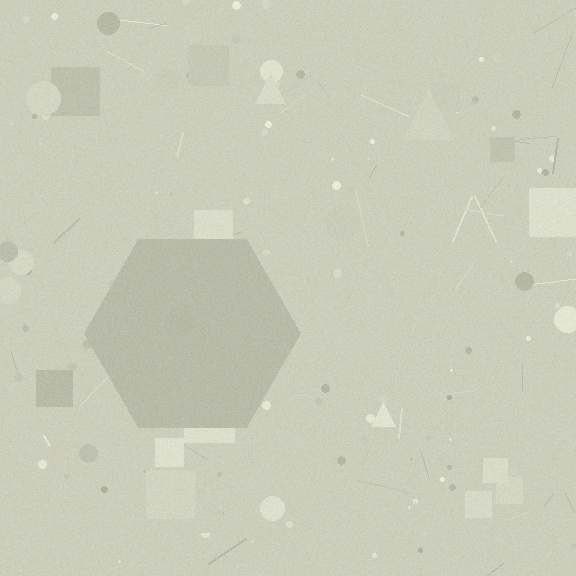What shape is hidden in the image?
A hexagon is hidden in the image.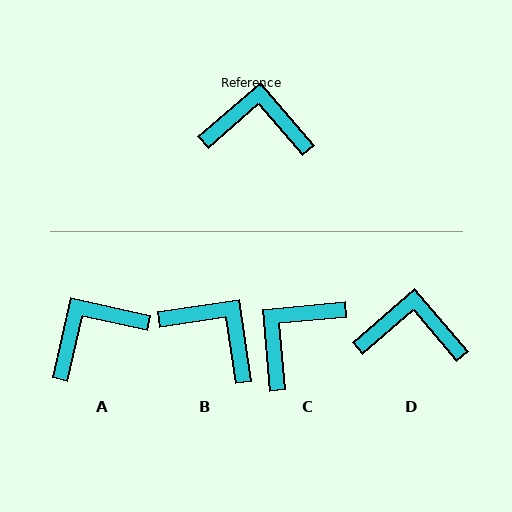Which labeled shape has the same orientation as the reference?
D.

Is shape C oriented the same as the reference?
No, it is off by about 54 degrees.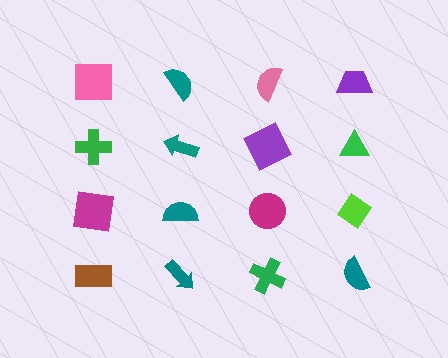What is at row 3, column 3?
A magenta circle.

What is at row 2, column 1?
A green cross.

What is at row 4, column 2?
A teal arrow.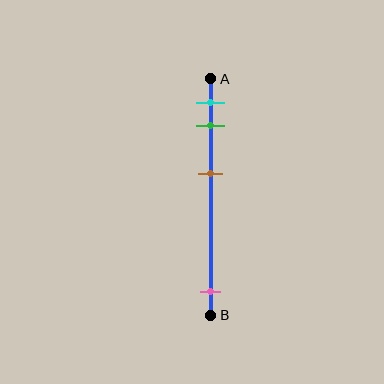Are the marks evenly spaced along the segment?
No, the marks are not evenly spaced.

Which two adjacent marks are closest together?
The cyan and green marks are the closest adjacent pair.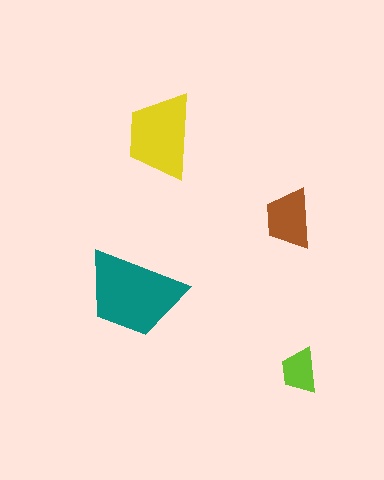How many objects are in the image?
There are 4 objects in the image.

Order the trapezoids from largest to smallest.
the teal one, the yellow one, the brown one, the lime one.